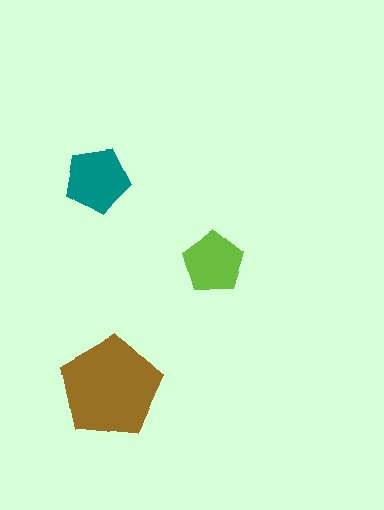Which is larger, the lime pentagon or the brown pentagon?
The brown one.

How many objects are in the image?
There are 3 objects in the image.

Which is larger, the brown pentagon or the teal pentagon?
The brown one.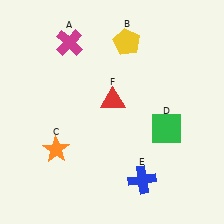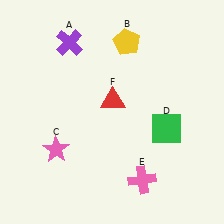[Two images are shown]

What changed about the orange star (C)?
In Image 1, C is orange. In Image 2, it changed to pink.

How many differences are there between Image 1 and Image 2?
There are 3 differences between the two images.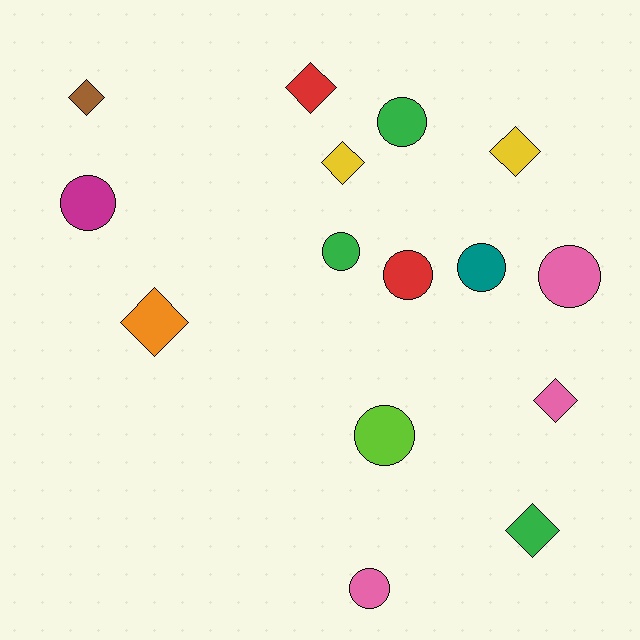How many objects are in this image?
There are 15 objects.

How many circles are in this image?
There are 8 circles.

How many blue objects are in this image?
There are no blue objects.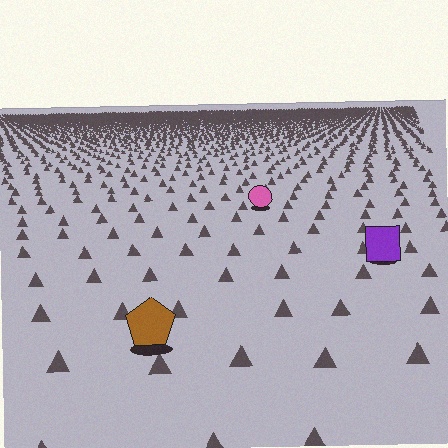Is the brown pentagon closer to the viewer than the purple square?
Yes. The brown pentagon is closer — you can tell from the texture gradient: the ground texture is coarser near it.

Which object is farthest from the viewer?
The pink circle is farthest from the viewer. It appears smaller and the ground texture around it is denser.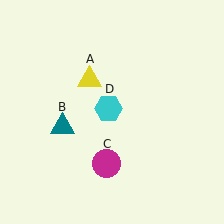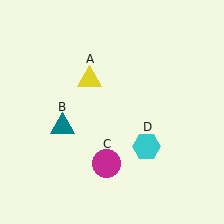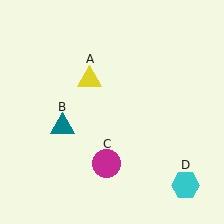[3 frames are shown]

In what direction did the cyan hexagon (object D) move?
The cyan hexagon (object D) moved down and to the right.